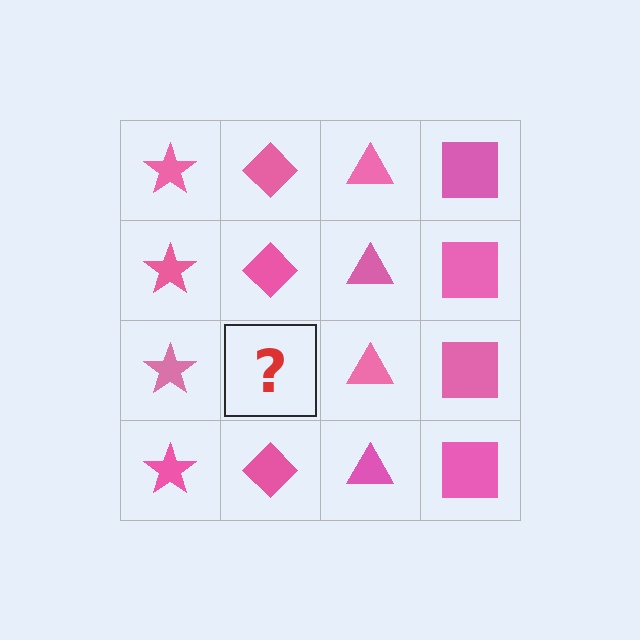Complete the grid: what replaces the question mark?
The question mark should be replaced with a pink diamond.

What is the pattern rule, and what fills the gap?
The rule is that each column has a consistent shape. The gap should be filled with a pink diamond.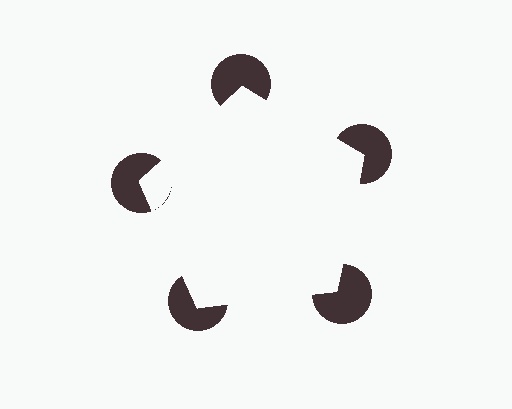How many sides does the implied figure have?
5 sides.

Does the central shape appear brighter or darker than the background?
It typically appears slightly brighter than the background, even though no actual brightness change is drawn.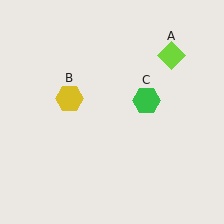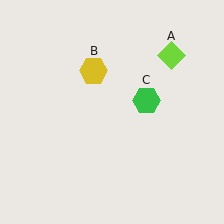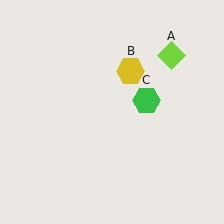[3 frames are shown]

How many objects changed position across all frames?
1 object changed position: yellow hexagon (object B).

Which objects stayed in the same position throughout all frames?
Lime diamond (object A) and green hexagon (object C) remained stationary.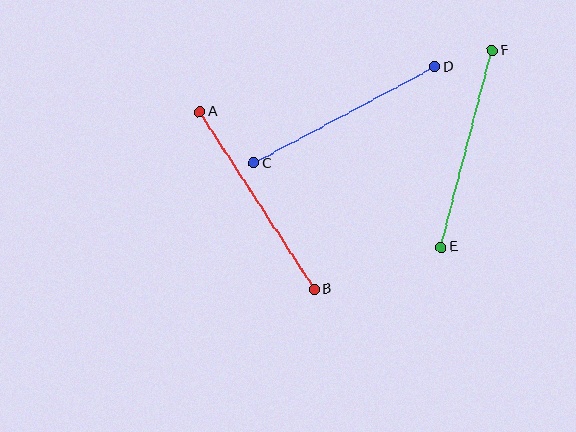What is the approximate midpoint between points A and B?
The midpoint is at approximately (257, 200) pixels.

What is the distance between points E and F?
The distance is approximately 203 pixels.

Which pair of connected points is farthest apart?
Points A and B are farthest apart.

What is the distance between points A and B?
The distance is approximately 212 pixels.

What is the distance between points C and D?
The distance is approximately 206 pixels.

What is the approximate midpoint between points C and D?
The midpoint is at approximately (344, 115) pixels.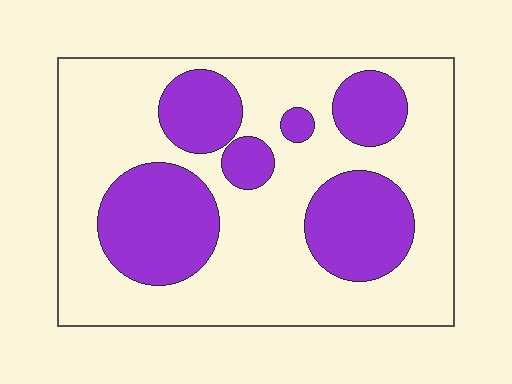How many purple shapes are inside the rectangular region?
6.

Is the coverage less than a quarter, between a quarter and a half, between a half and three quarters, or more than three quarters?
Between a quarter and a half.